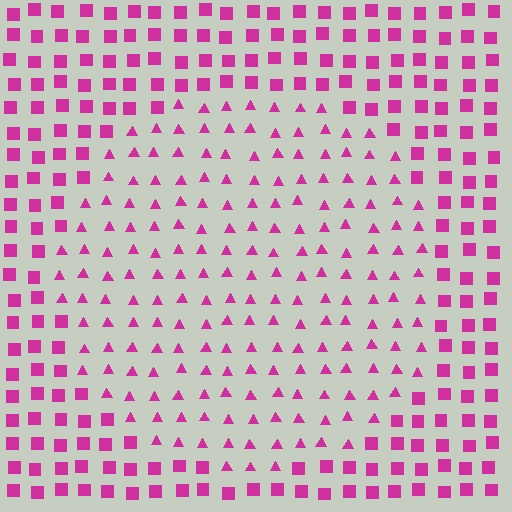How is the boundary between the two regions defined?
The boundary is defined by a change in element shape: triangles inside vs. squares outside. All elements share the same color and spacing.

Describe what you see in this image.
The image is filled with small magenta elements arranged in a uniform grid. A circle-shaped region contains triangles, while the surrounding area contains squares. The boundary is defined purely by the change in element shape.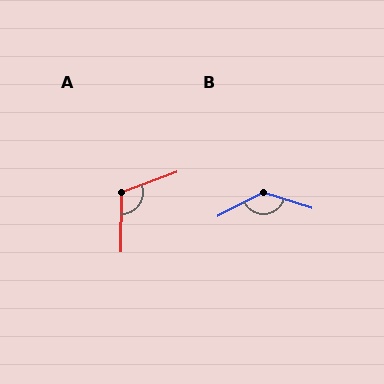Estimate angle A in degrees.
Approximately 111 degrees.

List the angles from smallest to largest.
A (111°), B (135°).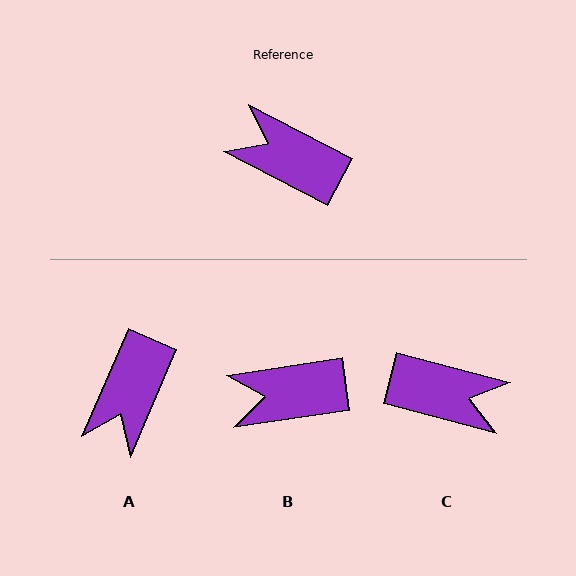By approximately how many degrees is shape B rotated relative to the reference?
Approximately 36 degrees counter-clockwise.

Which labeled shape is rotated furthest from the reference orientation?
C, about 167 degrees away.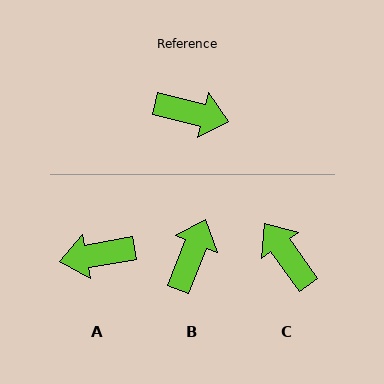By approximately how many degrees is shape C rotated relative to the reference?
Approximately 139 degrees counter-clockwise.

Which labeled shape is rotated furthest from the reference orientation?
A, about 157 degrees away.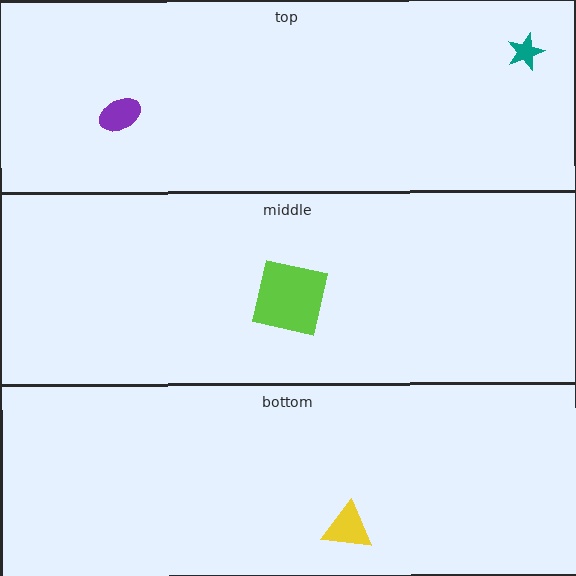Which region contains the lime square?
The middle region.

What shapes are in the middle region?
The lime square.